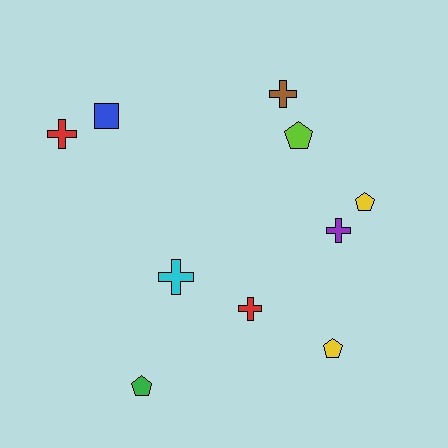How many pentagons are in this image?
There are 4 pentagons.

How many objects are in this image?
There are 10 objects.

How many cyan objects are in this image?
There is 1 cyan object.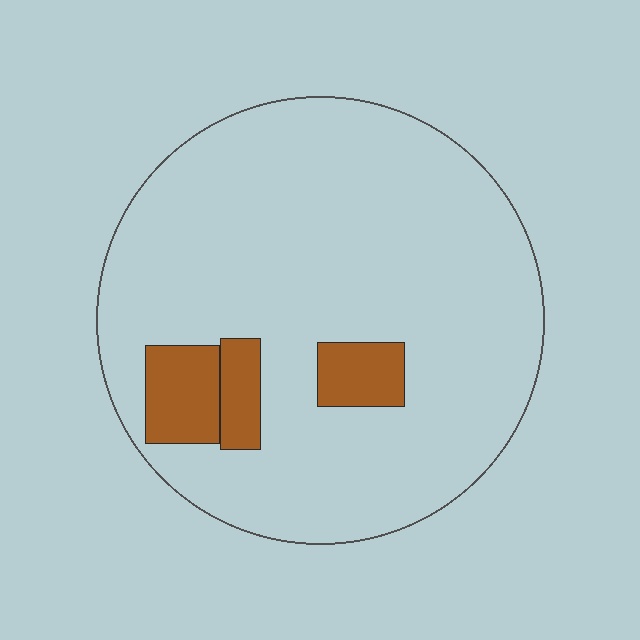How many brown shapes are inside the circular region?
3.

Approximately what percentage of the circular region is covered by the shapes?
Approximately 10%.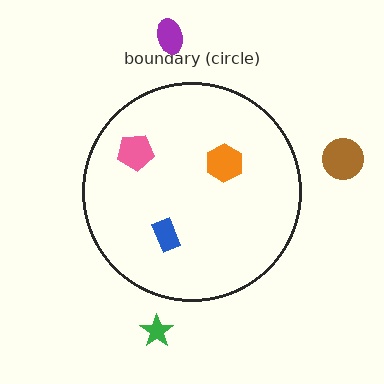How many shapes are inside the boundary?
3 inside, 3 outside.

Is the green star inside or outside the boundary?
Outside.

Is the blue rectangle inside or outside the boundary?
Inside.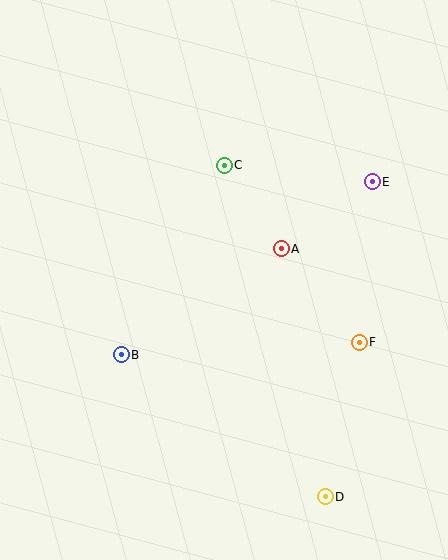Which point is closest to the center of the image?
Point A at (281, 249) is closest to the center.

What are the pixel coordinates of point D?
Point D is at (325, 497).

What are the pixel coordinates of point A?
Point A is at (281, 249).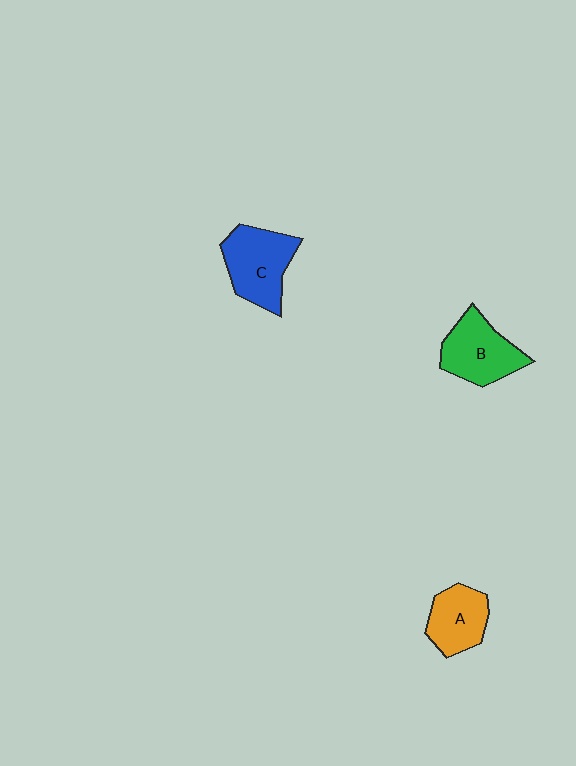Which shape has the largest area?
Shape C (blue).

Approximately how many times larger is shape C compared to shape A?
Approximately 1.3 times.